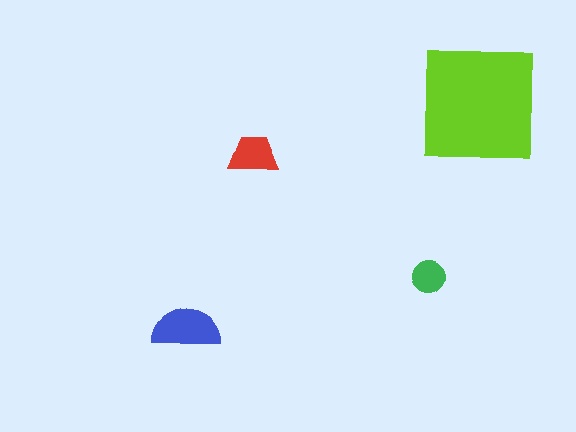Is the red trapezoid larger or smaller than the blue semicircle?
Smaller.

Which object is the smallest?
The green circle.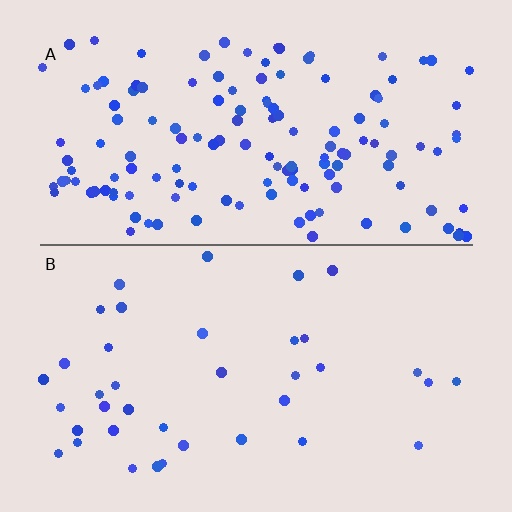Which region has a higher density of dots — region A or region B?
A (the top).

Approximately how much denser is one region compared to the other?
Approximately 3.7× — region A over region B.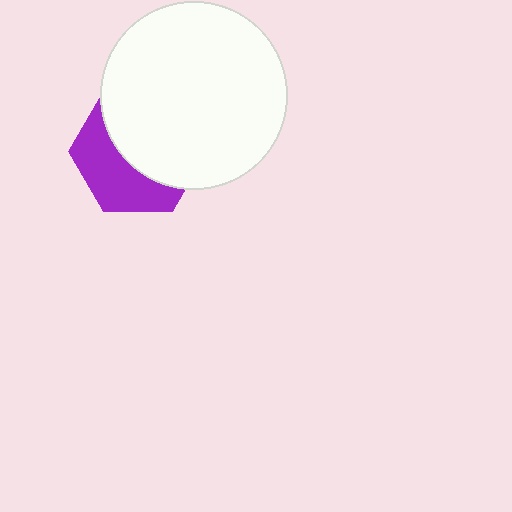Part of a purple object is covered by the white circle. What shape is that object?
It is a hexagon.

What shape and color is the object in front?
The object in front is a white circle.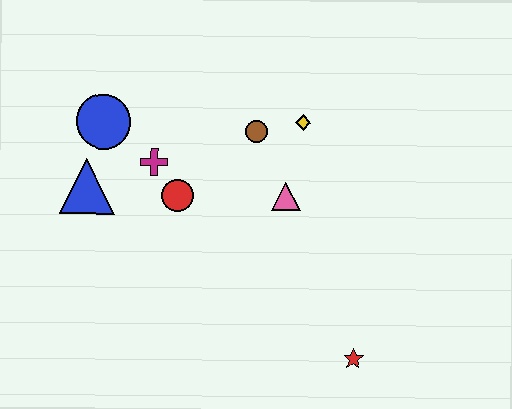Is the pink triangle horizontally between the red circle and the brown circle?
No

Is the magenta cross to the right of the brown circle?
No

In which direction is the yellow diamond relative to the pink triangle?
The yellow diamond is above the pink triangle.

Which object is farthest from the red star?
The blue circle is farthest from the red star.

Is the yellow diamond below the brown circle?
No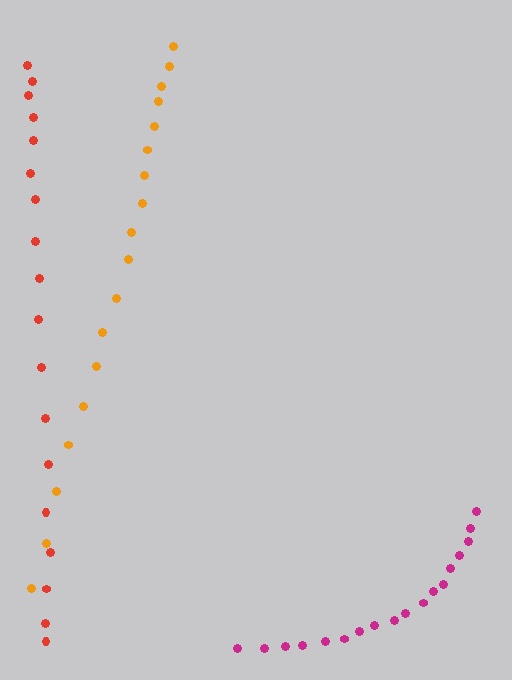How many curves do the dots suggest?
There are 3 distinct paths.